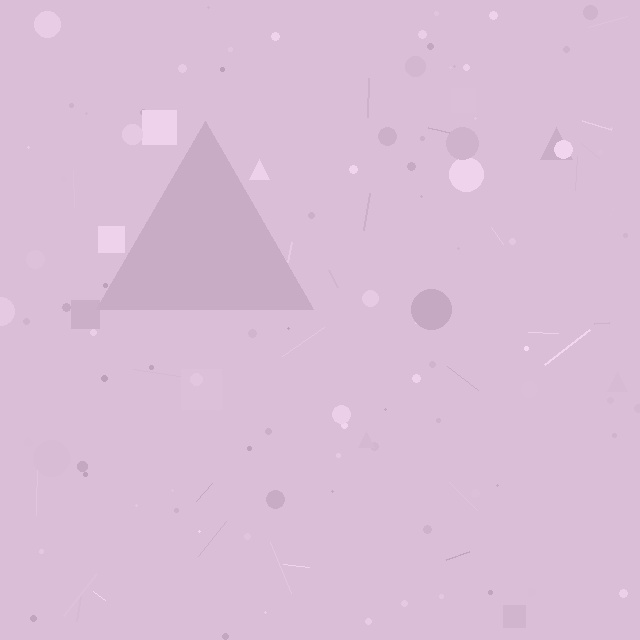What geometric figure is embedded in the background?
A triangle is embedded in the background.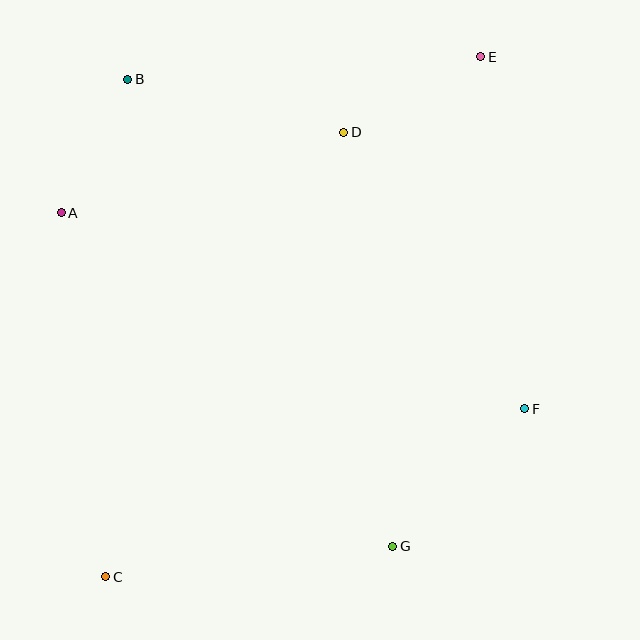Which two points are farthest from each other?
Points C and E are farthest from each other.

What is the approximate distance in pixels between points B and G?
The distance between B and G is approximately 537 pixels.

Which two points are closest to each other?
Points A and B are closest to each other.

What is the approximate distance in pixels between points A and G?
The distance between A and G is approximately 470 pixels.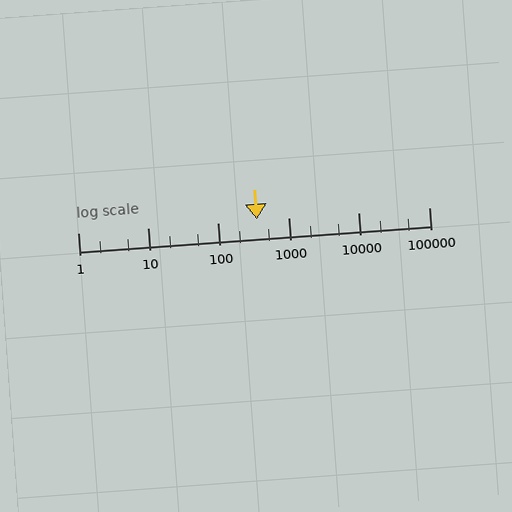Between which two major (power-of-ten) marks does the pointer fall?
The pointer is between 100 and 1000.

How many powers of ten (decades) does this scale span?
The scale spans 5 decades, from 1 to 100000.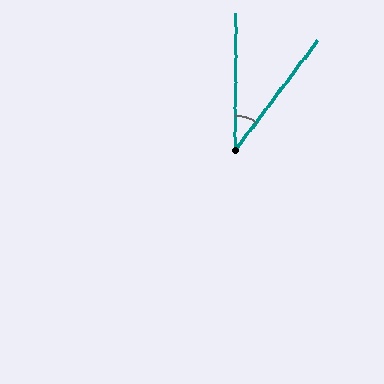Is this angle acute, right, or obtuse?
It is acute.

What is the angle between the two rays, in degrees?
Approximately 37 degrees.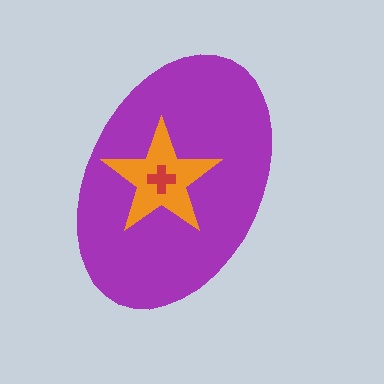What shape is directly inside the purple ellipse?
The orange star.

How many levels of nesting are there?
3.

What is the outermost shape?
The purple ellipse.